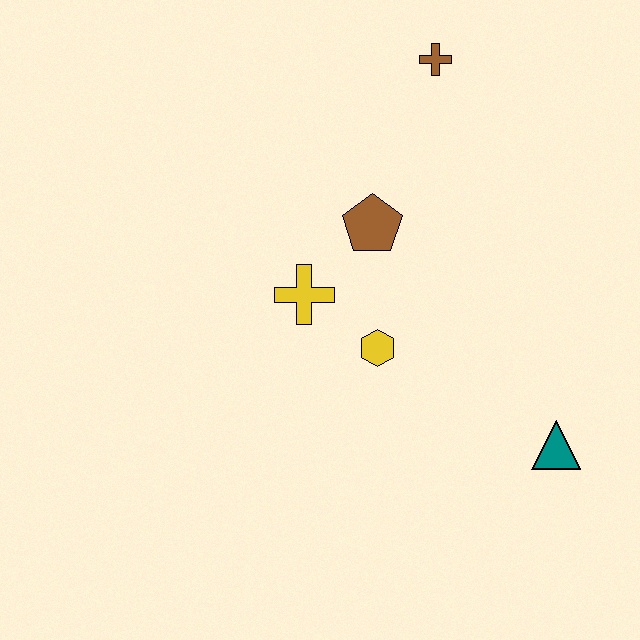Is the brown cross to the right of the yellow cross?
Yes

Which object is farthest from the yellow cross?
The teal triangle is farthest from the yellow cross.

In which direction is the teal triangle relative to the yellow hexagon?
The teal triangle is to the right of the yellow hexagon.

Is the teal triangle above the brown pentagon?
No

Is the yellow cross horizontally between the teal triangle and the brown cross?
No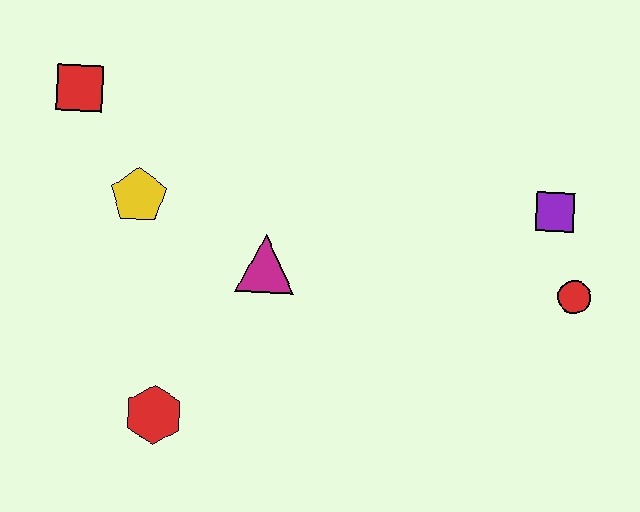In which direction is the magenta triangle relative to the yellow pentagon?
The magenta triangle is to the right of the yellow pentagon.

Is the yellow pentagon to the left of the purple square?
Yes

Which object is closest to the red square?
The yellow pentagon is closest to the red square.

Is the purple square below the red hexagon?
No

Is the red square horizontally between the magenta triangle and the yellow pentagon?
No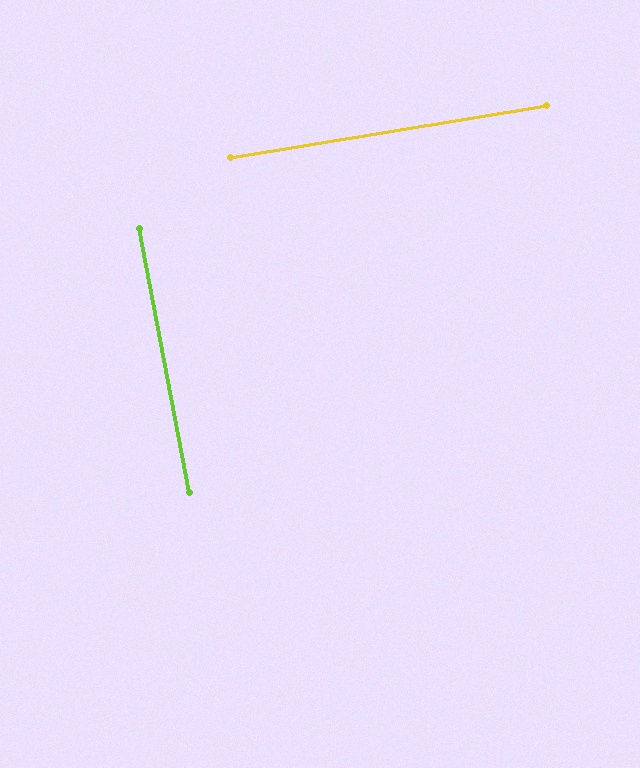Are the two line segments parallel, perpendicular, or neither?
Perpendicular — they meet at approximately 88°.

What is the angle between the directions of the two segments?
Approximately 88 degrees.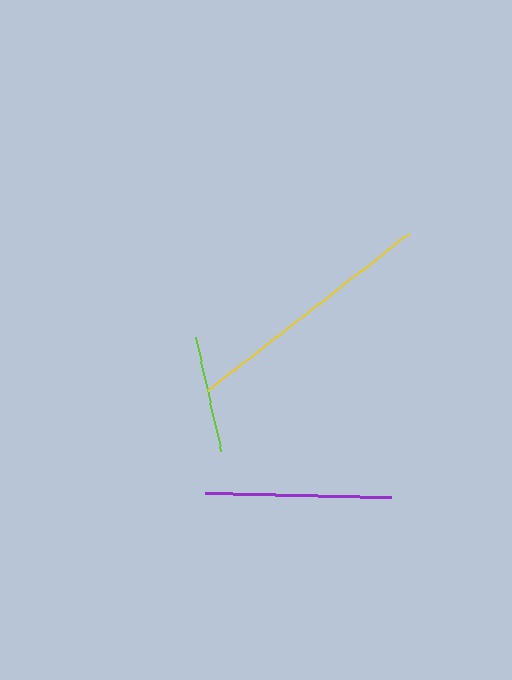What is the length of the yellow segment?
The yellow segment is approximately 256 pixels long.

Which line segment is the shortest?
The lime line is the shortest at approximately 118 pixels.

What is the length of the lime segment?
The lime segment is approximately 118 pixels long.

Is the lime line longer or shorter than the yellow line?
The yellow line is longer than the lime line.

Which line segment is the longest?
The yellow line is the longest at approximately 256 pixels.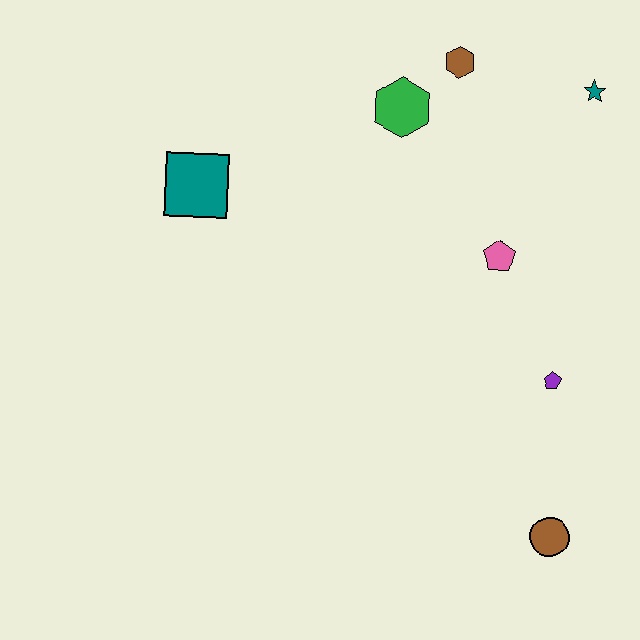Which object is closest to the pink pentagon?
The purple pentagon is closest to the pink pentagon.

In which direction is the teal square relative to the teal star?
The teal square is to the left of the teal star.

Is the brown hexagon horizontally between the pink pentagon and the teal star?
No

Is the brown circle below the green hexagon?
Yes